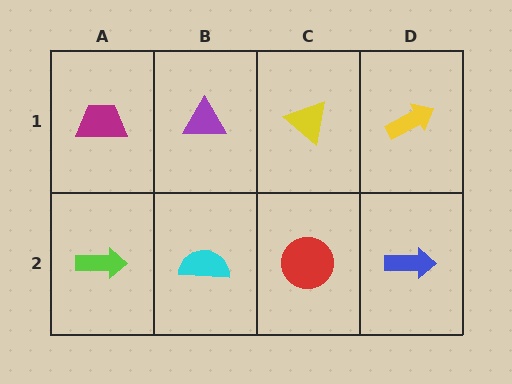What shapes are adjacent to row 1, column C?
A red circle (row 2, column C), a purple triangle (row 1, column B), a yellow arrow (row 1, column D).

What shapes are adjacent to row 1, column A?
A lime arrow (row 2, column A), a purple triangle (row 1, column B).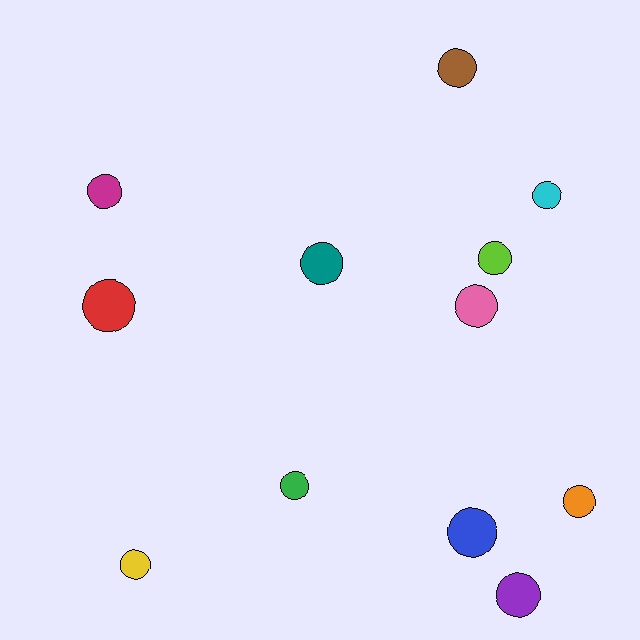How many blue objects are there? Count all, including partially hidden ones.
There is 1 blue object.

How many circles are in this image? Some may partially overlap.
There are 12 circles.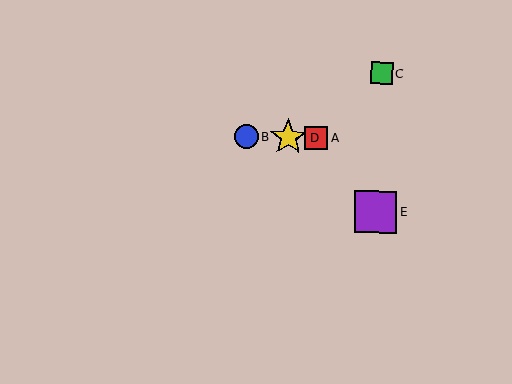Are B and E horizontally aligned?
No, B is at y≈137 and E is at y≈212.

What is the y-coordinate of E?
Object E is at y≈212.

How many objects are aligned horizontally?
3 objects (A, B, D) are aligned horizontally.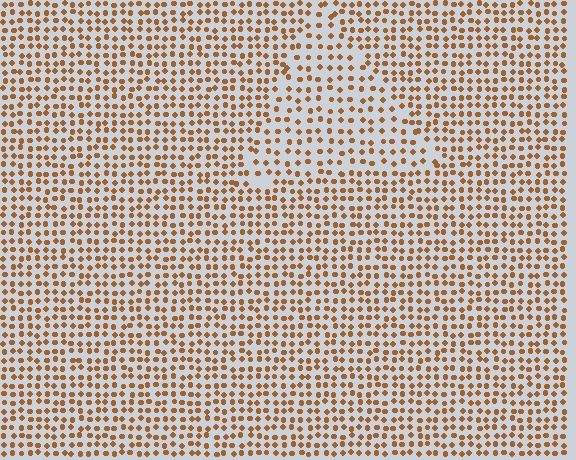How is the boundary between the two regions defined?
The boundary is defined by a change in element density (approximately 1.5x ratio). All elements are the same color, size, and shape.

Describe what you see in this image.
The image contains small brown elements arranged at two different densities. A triangle-shaped region is visible where the elements are less densely packed than the surrounding area.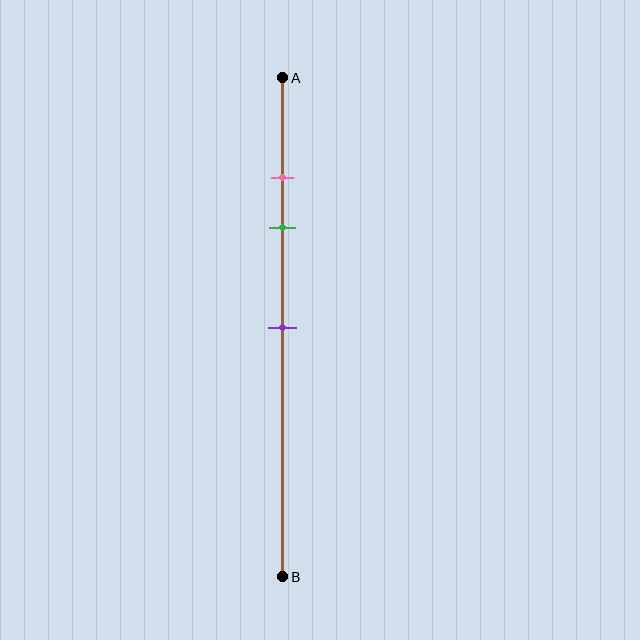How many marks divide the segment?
There are 3 marks dividing the segment.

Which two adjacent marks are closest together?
The pink and green marks are the closest adjacent pair.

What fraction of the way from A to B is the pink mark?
The pink mark is approximately 20% (0.2) of the way from A to B.